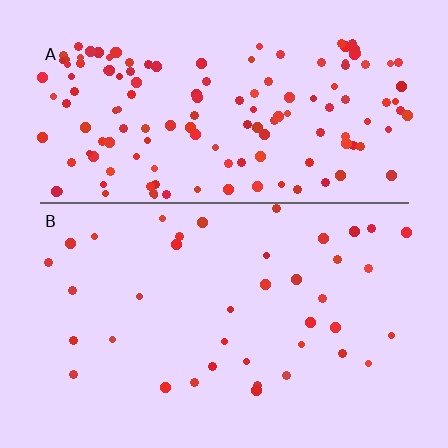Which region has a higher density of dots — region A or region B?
A (the top).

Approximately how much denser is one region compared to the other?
Approximately 3.9× — region A over region B.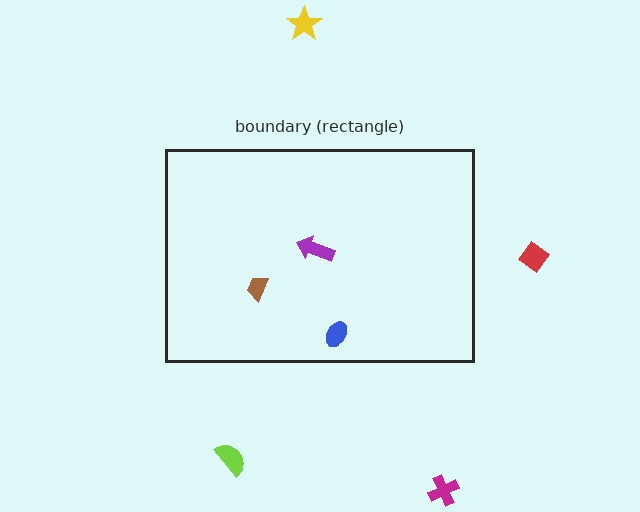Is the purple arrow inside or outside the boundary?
Inside.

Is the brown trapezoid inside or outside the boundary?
Inside.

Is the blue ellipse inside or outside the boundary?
Inside.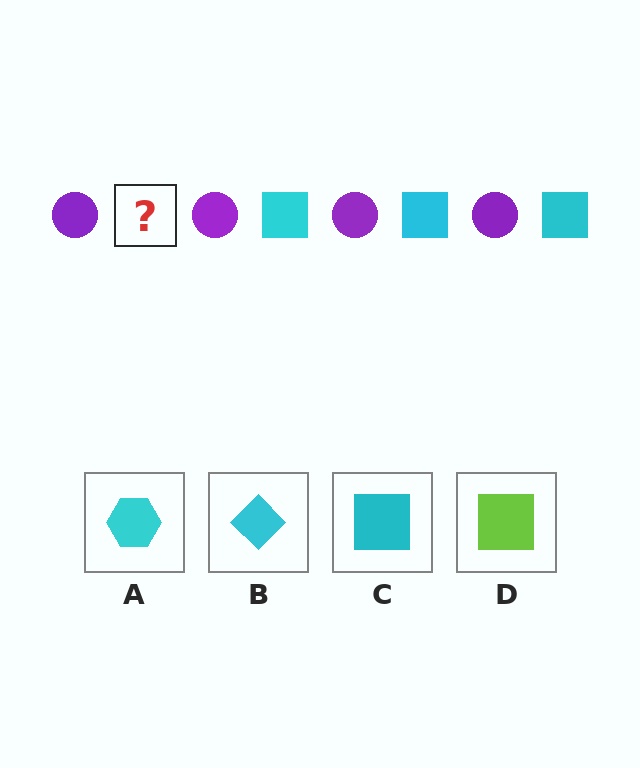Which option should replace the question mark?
Option C.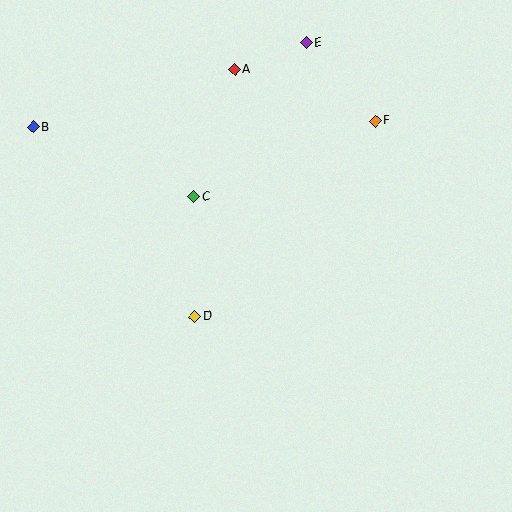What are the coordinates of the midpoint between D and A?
The midpoint between D and A is at (215, 193).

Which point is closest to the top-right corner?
Point F is closest to the top-right corner.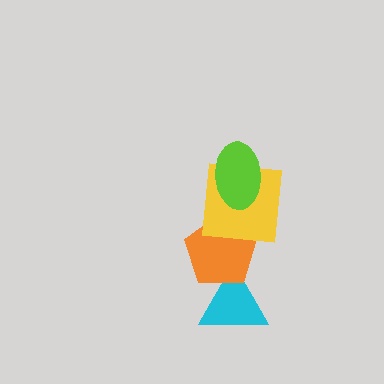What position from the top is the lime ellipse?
The lime ellipse is 1st from the top.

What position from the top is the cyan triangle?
The cyan triangle is 4th from the top.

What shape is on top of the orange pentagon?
The yellow square is on top of the orange pentagon.